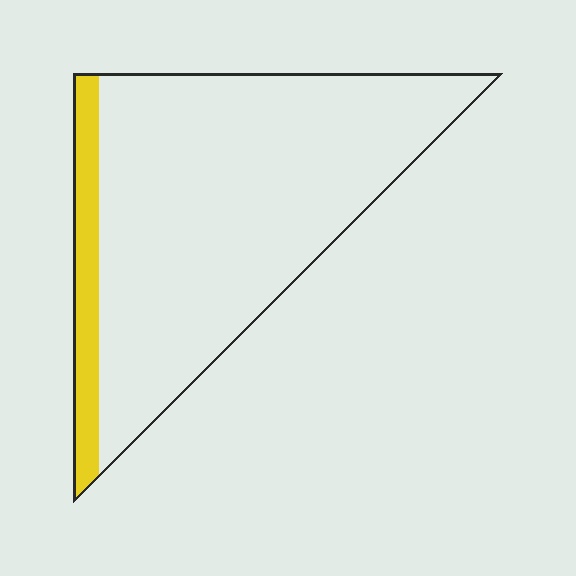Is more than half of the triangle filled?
No.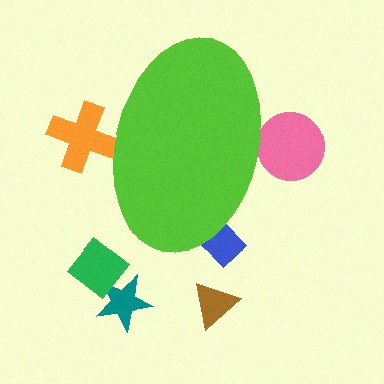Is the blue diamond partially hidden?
Yes, the blue diamond is partially hidden behind the lime ellipse.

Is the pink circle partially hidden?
Yes, the pink circle is partially hidden behind the lime ellipse.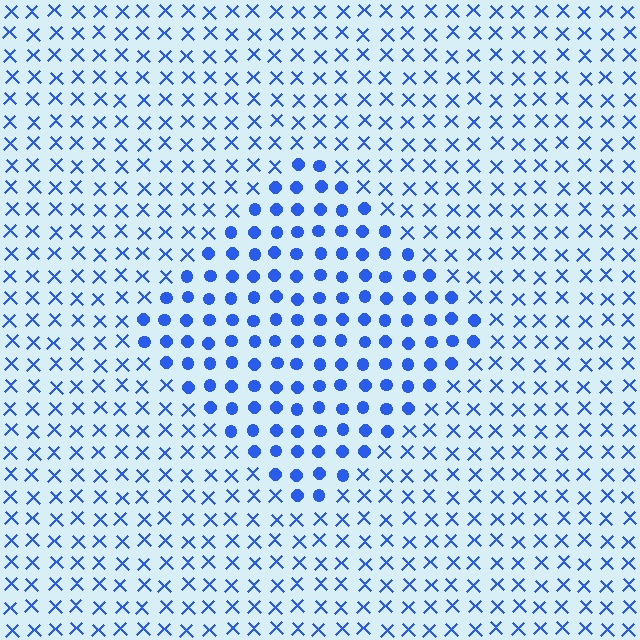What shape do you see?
I see a diamond.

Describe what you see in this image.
The image is filled with small blue elements arranged in a uniform grid. A diamond-shaped region contains circles, while the surrounding area contains X marks. The boundary is defined purely by the change in element shape.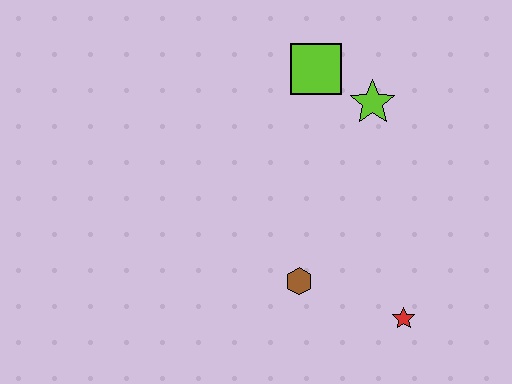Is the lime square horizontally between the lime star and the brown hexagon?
Yes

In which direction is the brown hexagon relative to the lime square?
The brown hexagon is below the lime square.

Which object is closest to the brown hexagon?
The red star is closest to the brown hexagon.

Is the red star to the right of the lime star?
Yes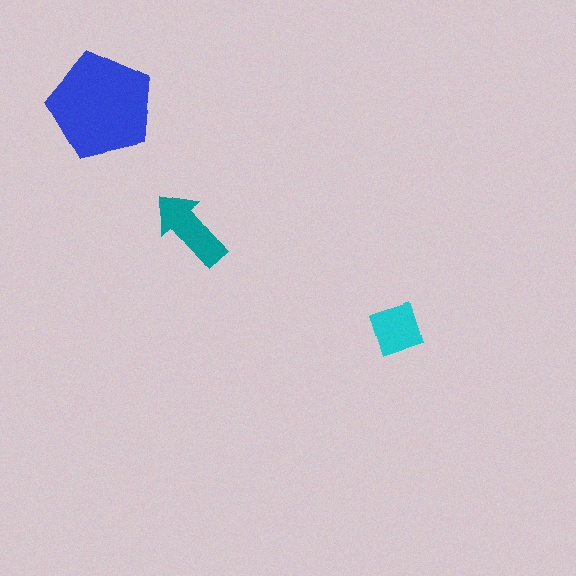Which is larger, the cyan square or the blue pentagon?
The blue pentagon.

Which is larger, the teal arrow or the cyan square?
The teal arrow.